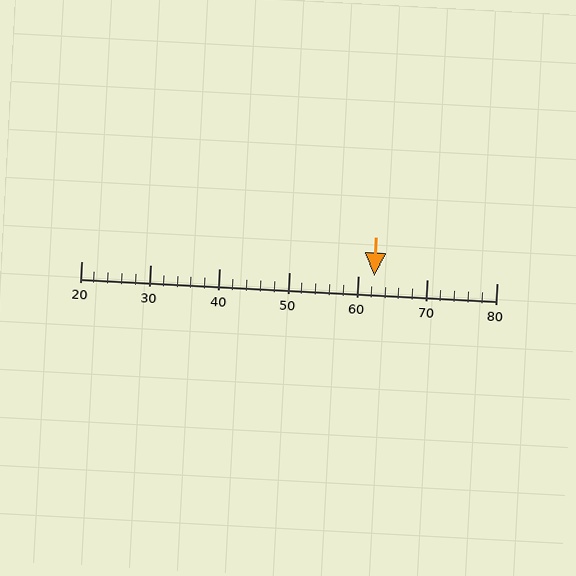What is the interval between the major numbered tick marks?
The major tick marks are spaced 10 units apart.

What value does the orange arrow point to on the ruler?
The orange arrow points to approximately 62.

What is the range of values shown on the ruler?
The ruler shows values from 20 to 80.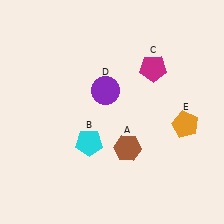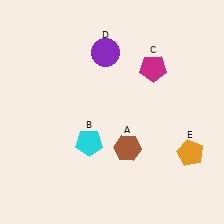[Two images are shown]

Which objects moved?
The objects that moved are: the purple circle (D), the orange pentagon (E).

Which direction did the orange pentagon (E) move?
The orange pentagon (E) moved down.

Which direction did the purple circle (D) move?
The purple circle (D) moved up.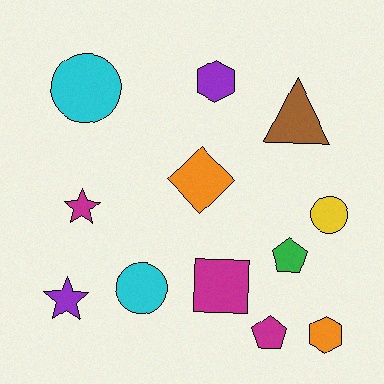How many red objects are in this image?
There are no red objects.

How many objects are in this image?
There are 12 objects.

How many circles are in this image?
There are 3 circles.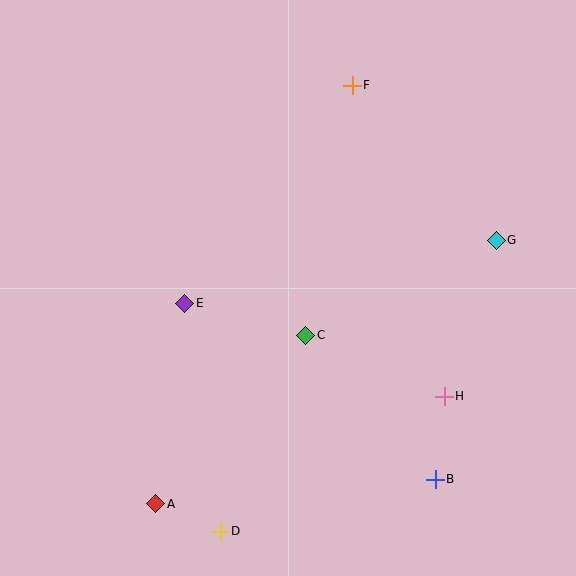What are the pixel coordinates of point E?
Point E is at (185, 303).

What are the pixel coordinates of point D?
Point D is at (220, 531).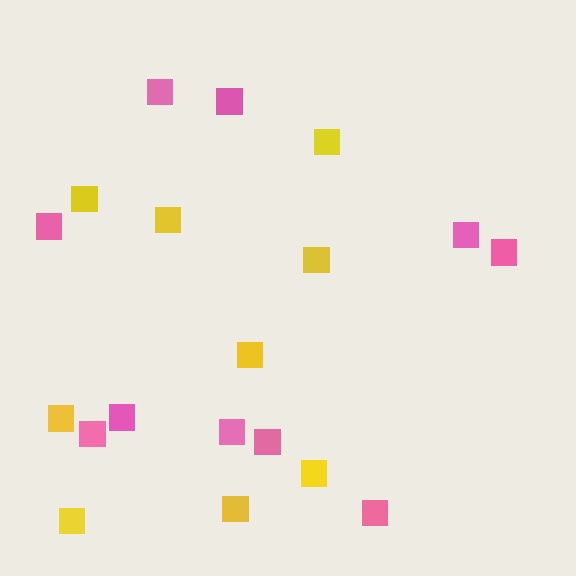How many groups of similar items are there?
There are 2 groups: one group of yellow squares (9) and one group of pink squares (10).